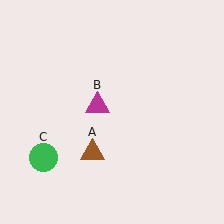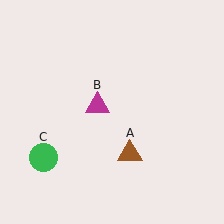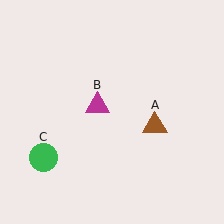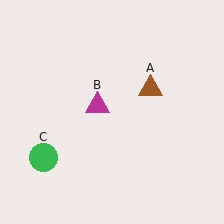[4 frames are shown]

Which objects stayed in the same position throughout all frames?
Magenta triangle (object B) and green circle (object C) remained stationary.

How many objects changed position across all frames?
1 object changed position: brown triangle (object A).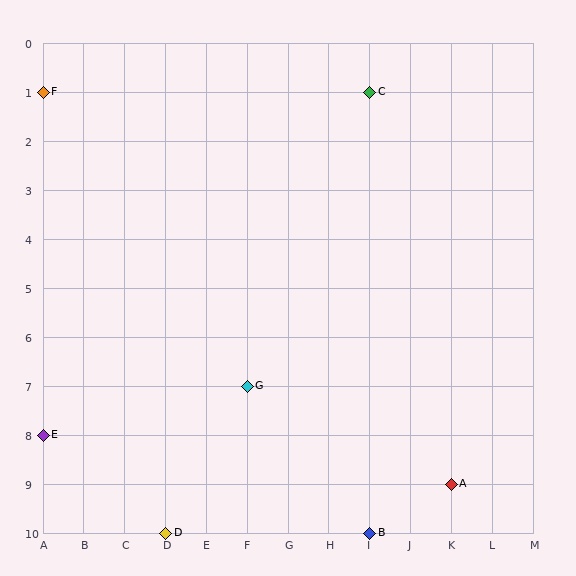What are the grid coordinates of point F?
Point F is at grid coordinates (A, 1).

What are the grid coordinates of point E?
Point E is at grid coordinates (A, 8).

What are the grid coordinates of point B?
Point B is at grid coordinates (I, 10).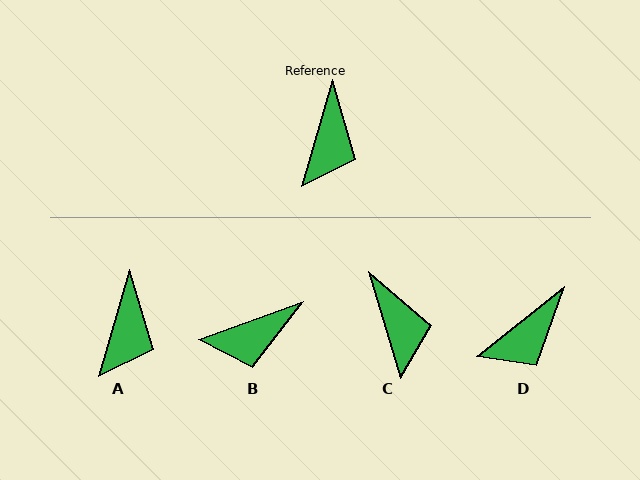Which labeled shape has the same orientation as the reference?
A.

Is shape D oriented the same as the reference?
No, it is off by about 36 degrees.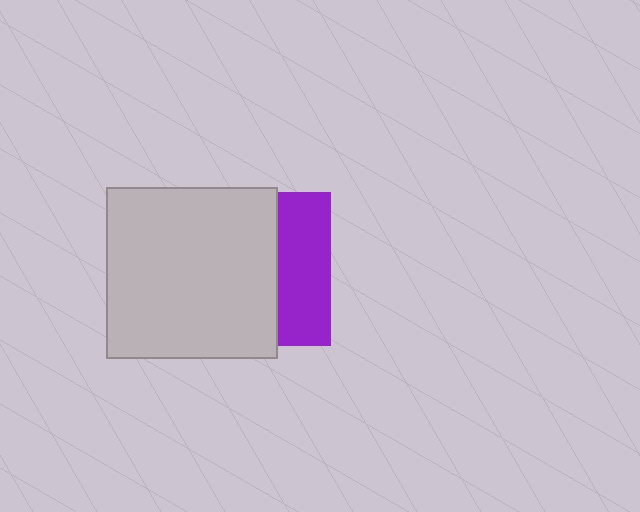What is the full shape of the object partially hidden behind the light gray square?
The partially hidden object is a purple square.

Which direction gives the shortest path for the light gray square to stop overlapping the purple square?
Moving left gives the shortest separation.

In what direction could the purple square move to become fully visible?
The purple square could move right. That would shift it out from behind the light gray square entirely.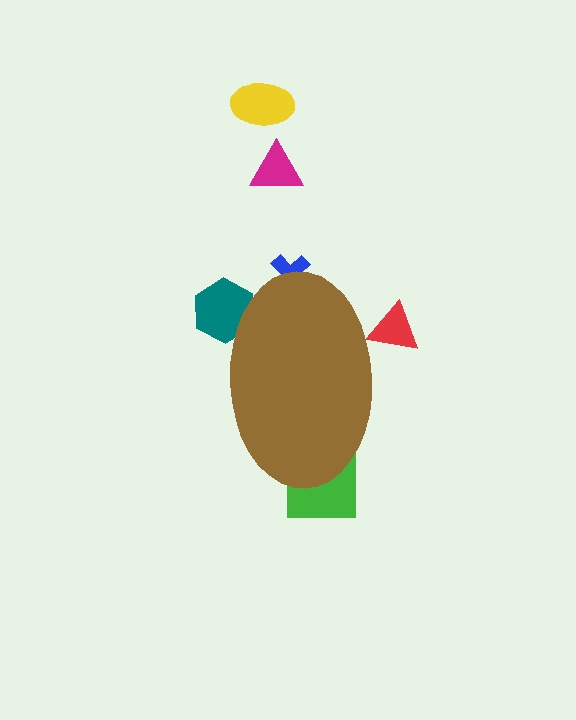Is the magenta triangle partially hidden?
No, the magenta triangle is fully visible.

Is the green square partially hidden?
Yes, the green square is partially hidden behind the brown ellipse.